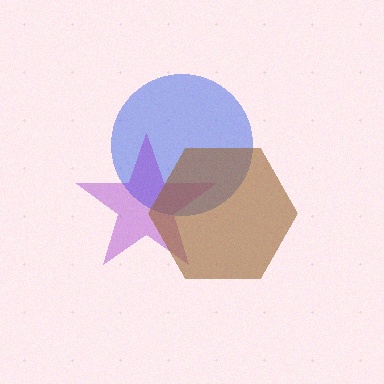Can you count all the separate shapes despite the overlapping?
Yes, there are 3 separate shapes.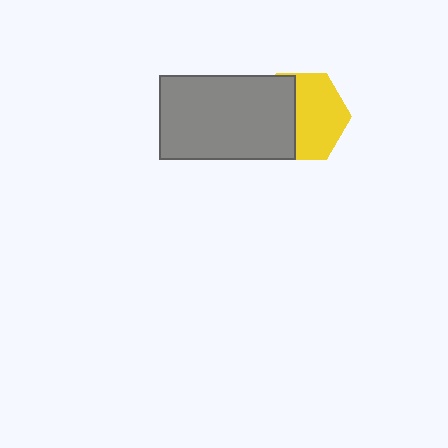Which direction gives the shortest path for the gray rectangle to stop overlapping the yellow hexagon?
Moving left gives the shortest separation.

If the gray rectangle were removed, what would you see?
You would see the complete yellow hexagon.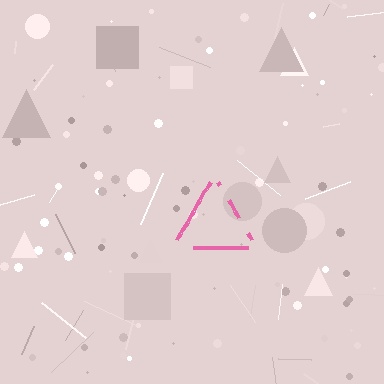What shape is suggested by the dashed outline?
The dashed outline suggests a triangle.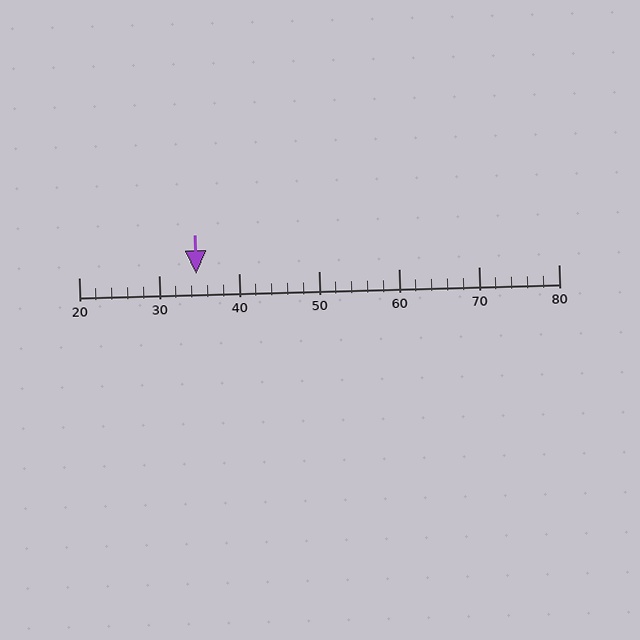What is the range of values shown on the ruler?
The ruler shows values from 20 to 80.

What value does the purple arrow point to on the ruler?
The purple arrow points to approximately 35.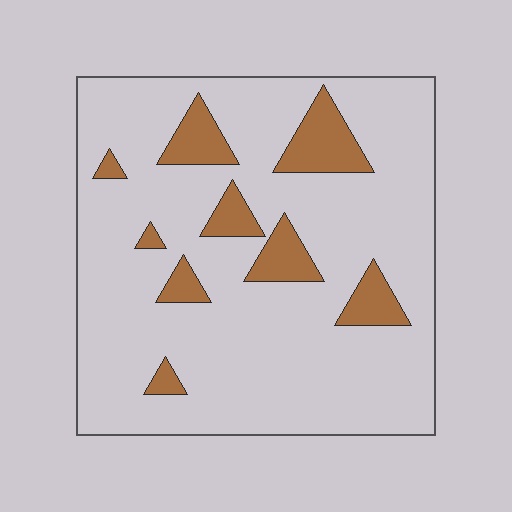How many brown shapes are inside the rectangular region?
9.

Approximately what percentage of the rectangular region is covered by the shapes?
Approximately 15%.